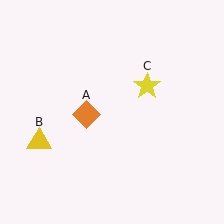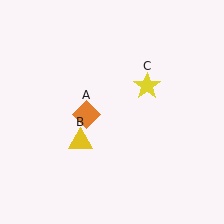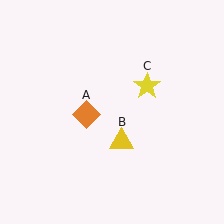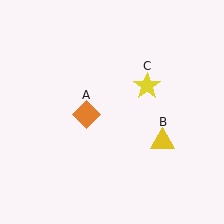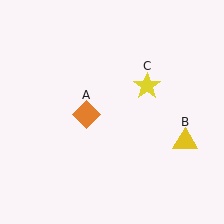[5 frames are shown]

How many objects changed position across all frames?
1 object changed position: yellow triangle (object B).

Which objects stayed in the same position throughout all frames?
Orange diamond (object A) and yellow star (object C) remained stationary.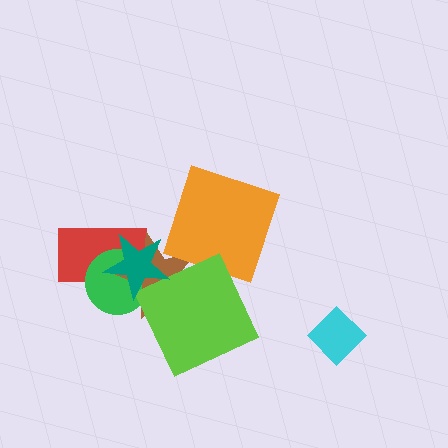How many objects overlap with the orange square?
1 object overlaps with the orange square.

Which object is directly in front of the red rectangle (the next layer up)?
The green circle is directly in front of the red rectangle.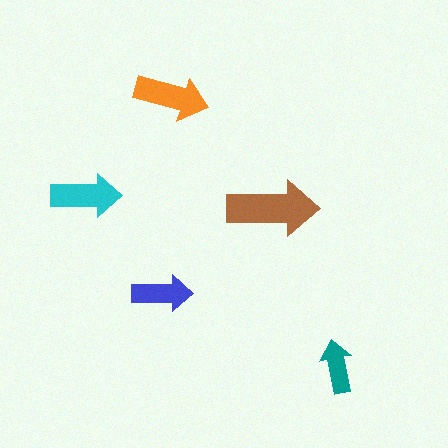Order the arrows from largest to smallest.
the brown one, the orange one, the cyan one, the blue one, the teal one.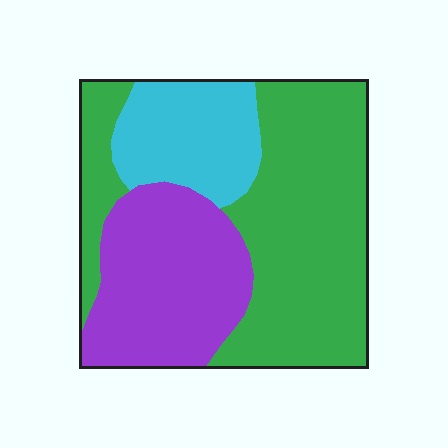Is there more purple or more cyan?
Purple.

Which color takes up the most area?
Green, at roughly 50%.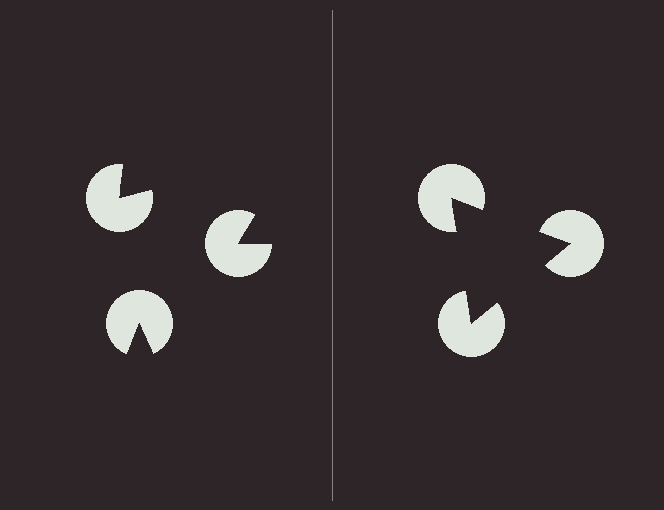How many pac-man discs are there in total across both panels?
6 — 3 on each side.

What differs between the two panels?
The pac-man discs are positioned identically on both sides; only the wedge orientations differ. On the right they align to a triangle; on the left they are misaligned.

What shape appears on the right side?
An illusory triangle.